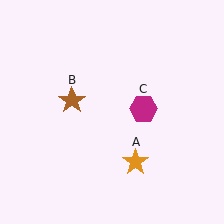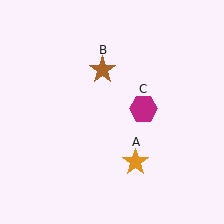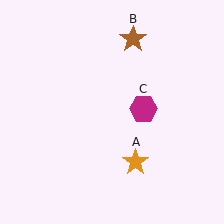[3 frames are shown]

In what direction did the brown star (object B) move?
The brown star (object B) moved up and to the right.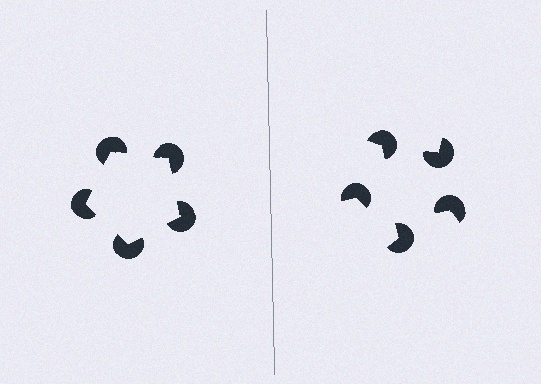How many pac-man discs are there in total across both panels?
10 — 5 on each side.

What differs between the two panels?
The pac-man discs are positioned identically on both sides; only the wedge orientations differ. On the left they align to a pentagon; on the right they are misaligned.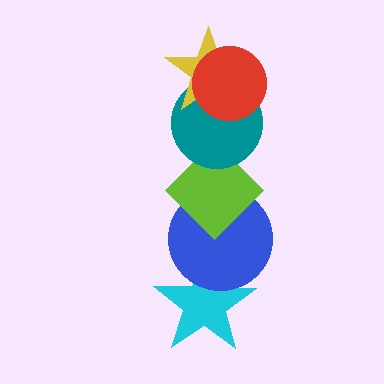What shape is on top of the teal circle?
The yellow star is on top of the teal circle.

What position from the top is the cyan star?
The cyan star is 6th from the top.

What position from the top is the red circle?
The red circle is 1st from the top.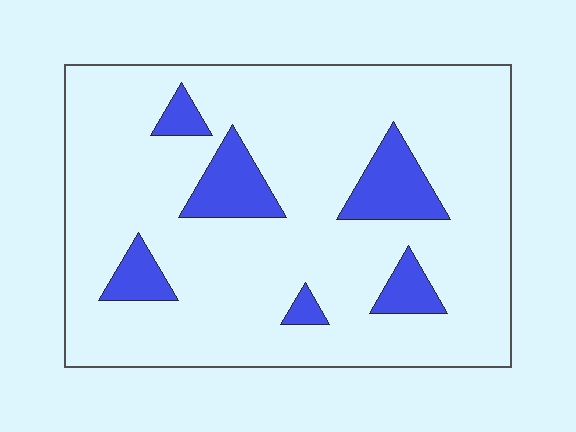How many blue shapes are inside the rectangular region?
6.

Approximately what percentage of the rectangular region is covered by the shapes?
Approximately 15%.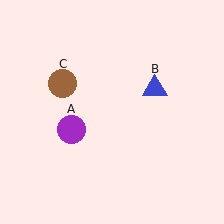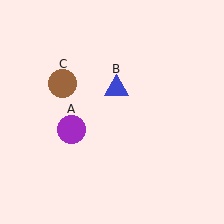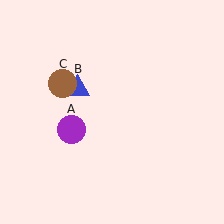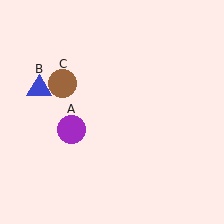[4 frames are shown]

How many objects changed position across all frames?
1 object changed position: blue triangle (object B).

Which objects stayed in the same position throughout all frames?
Purple circle (object A) and brown circle (object C) remained stationary.